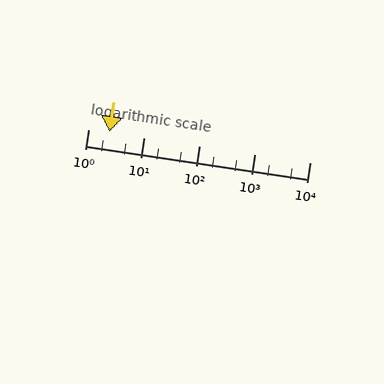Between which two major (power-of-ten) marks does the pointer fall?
The pointer is between 1 and 10.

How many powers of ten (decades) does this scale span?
The scale spans 4 decades, from 1 to 10000.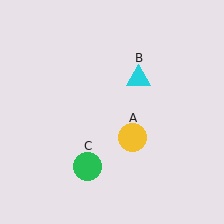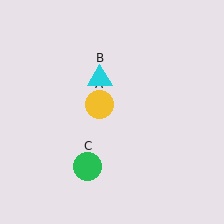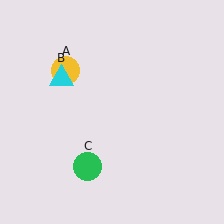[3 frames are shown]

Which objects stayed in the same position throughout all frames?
Green circle (object C) remained stationary.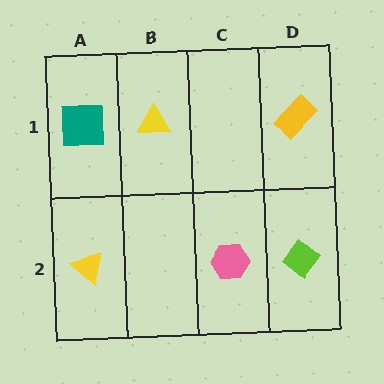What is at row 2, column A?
A yellow triangle.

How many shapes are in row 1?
3 shapes.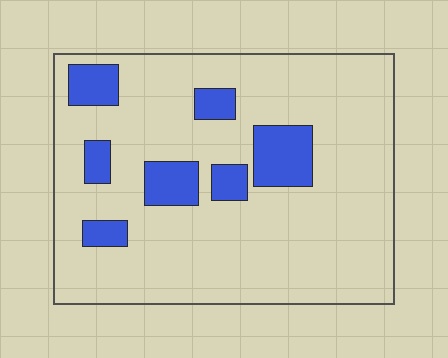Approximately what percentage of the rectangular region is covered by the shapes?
Approximately 15%.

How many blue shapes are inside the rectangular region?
7.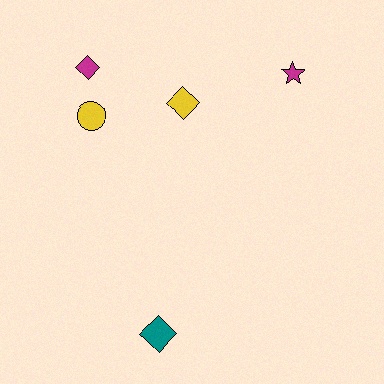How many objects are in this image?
There are 5 objects.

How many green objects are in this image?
There are no green objects.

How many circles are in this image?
There is 1 circle.